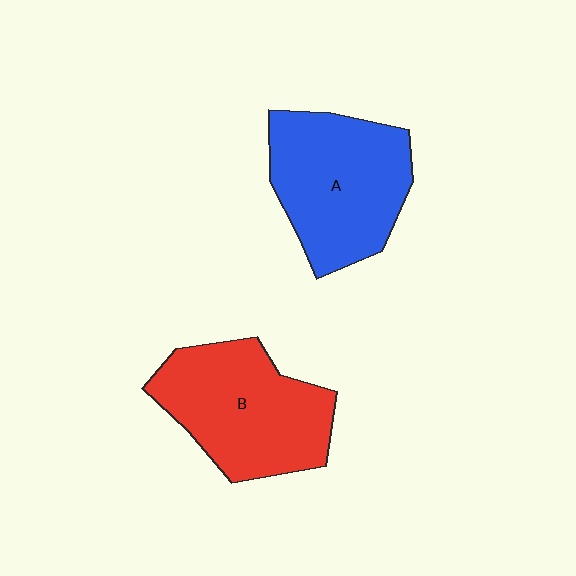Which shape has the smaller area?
Shape A (blue).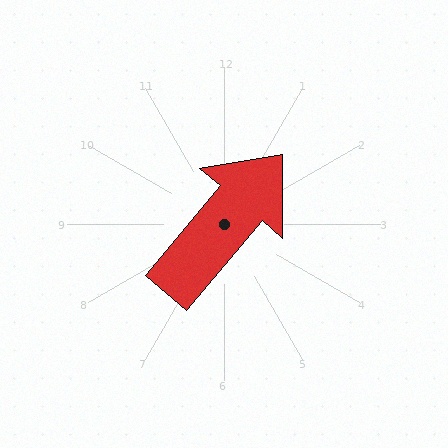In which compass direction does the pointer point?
Northeast.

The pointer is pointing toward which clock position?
Roughly 1 o'clock.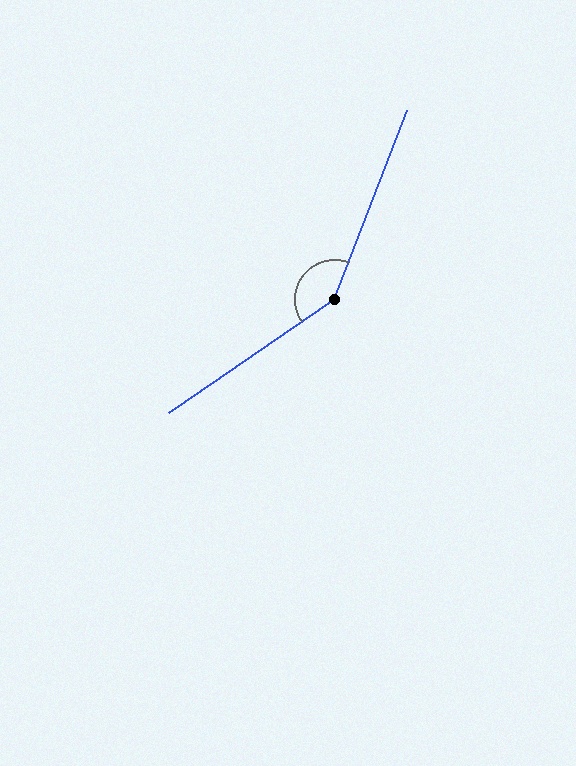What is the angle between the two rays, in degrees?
Approximately 145 degrees.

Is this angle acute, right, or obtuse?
It is obtuse.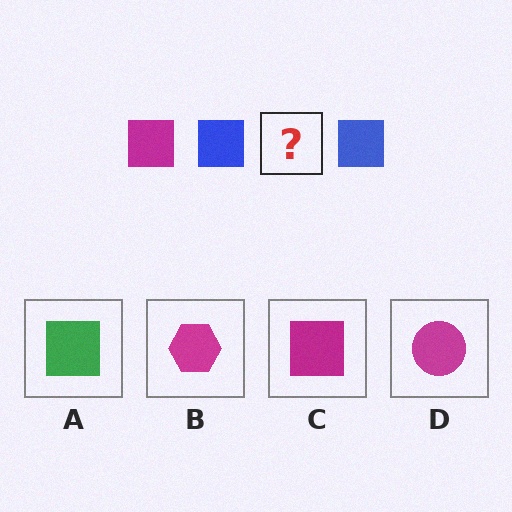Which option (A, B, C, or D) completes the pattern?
C.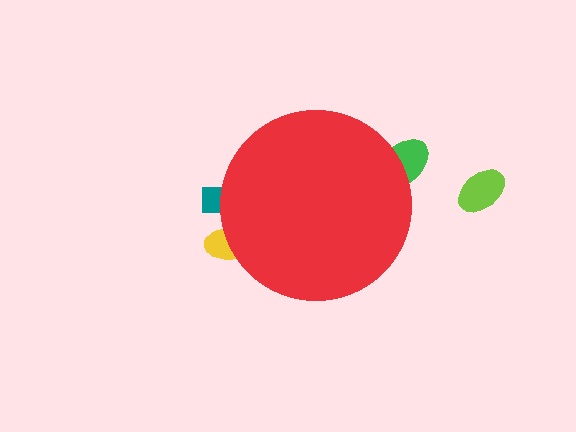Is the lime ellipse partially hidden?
No, the lime ellipse is fully visible.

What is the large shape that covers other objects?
A red circle.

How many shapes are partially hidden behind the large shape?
3 shapes are partially hidden.